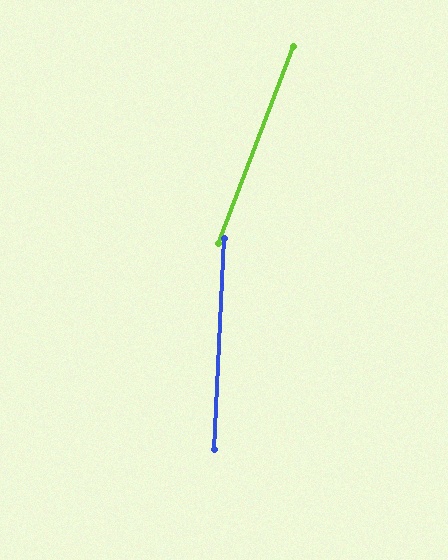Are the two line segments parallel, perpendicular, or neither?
Neither parallel nor perpendicular — they differ by about 18°.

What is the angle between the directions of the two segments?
Approximately 18 degrees.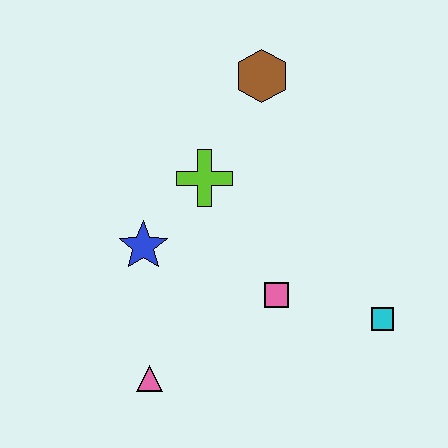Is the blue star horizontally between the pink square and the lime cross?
No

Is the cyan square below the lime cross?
Yes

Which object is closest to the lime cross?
The blue star is closest to the lime cross.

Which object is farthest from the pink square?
The brown hexagon is farthest from the pink square.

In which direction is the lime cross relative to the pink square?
The lime cross is above the pink square.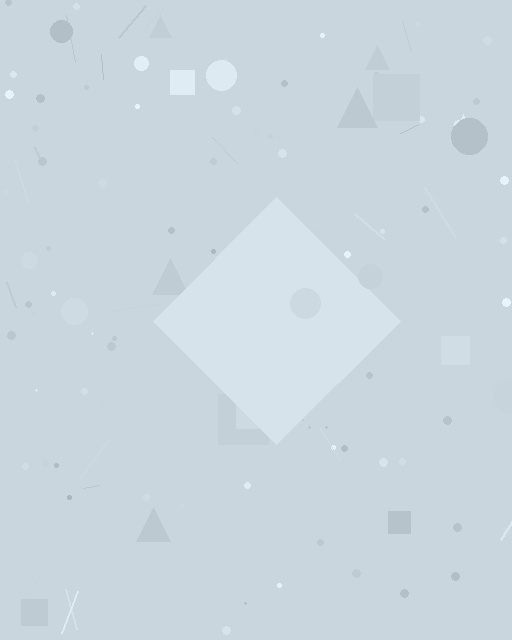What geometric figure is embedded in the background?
A diamond is embedded in the background.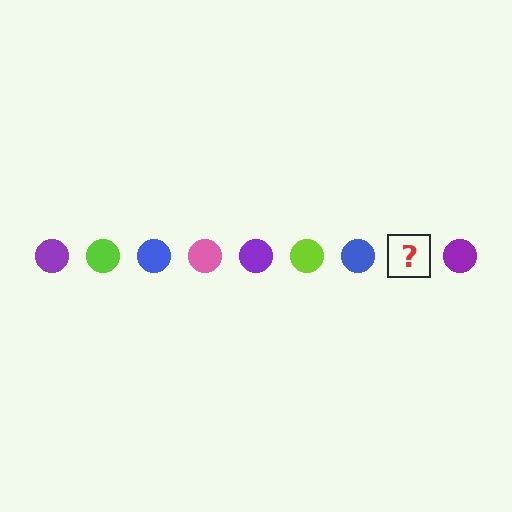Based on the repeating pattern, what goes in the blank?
The blank should be a pink circle.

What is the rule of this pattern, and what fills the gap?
The rule is that the pattern cycles through purple, lime, blue, pink circles. The gap should be filled with a pink circle.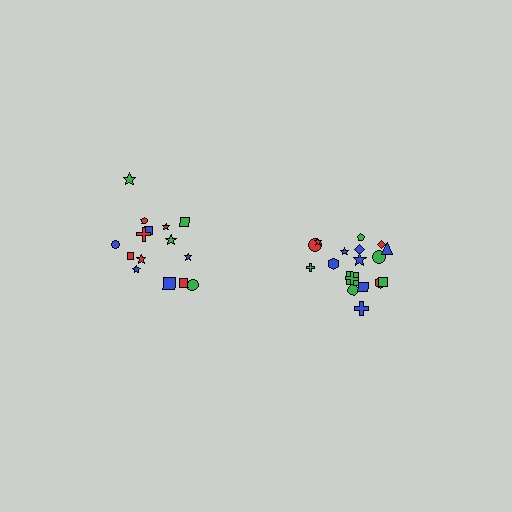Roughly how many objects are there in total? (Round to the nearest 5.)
Roughly 35 objects in total.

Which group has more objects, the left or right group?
The right group.